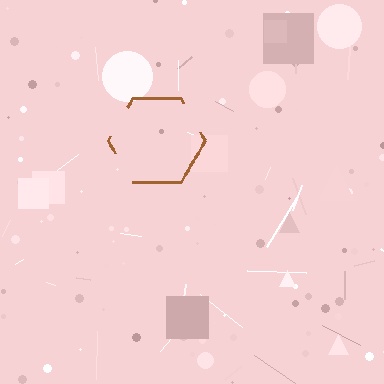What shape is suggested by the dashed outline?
The dashed outline suggests a hexagon.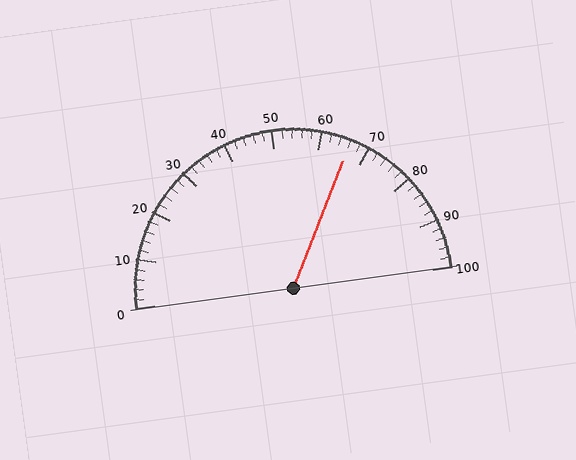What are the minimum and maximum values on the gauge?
The gauge ranges from 0 to 100.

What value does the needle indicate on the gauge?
The needle indicates approximately 66.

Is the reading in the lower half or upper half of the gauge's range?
The reading is in the upper half of the range (0 to 100).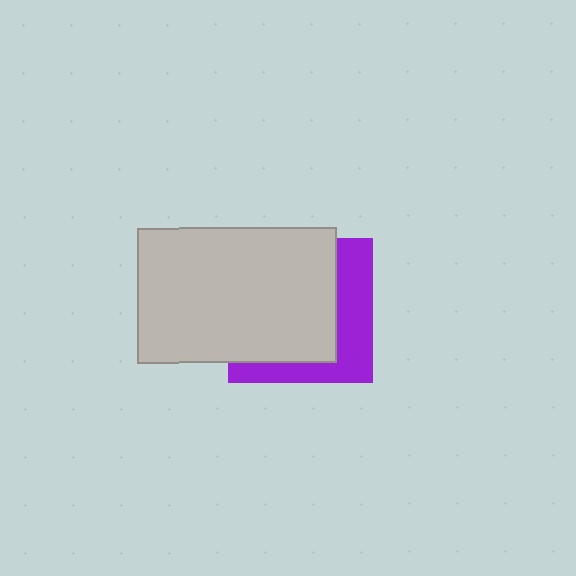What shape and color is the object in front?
The object in front is a light gray rectangle.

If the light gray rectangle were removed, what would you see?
You would see the complete purple square.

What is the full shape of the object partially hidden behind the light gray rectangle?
The partially hidden object is a purple square.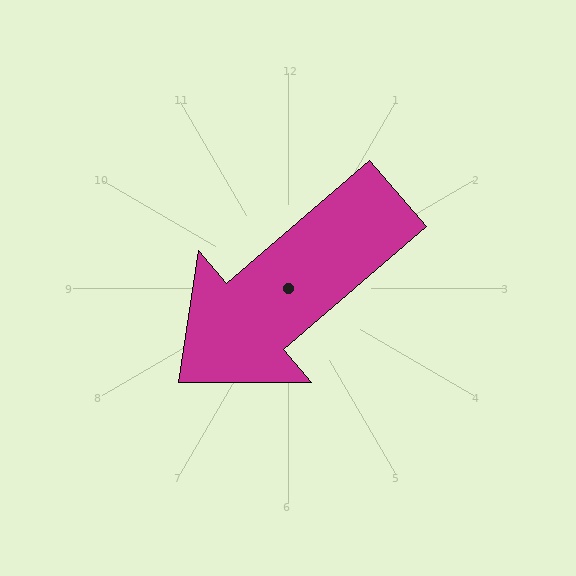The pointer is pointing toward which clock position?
Roughly 8 o'clock.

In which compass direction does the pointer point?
Southwest.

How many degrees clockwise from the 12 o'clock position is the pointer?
Approximately 229 degrees.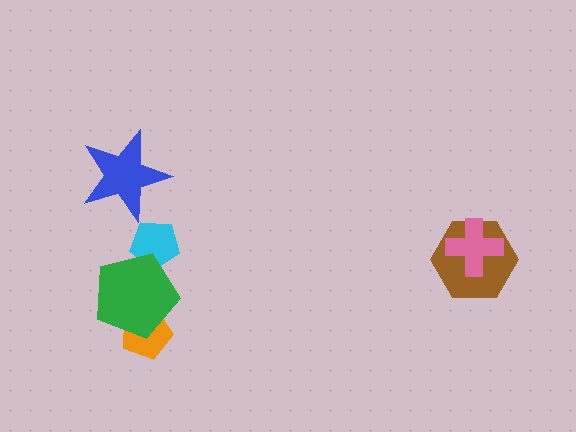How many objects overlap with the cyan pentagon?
1 object overlaps with the cyan pentagon.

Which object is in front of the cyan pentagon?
The green pentagon is in front of the cyan pentagon.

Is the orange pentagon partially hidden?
Yes, it is partially covered by another shape.